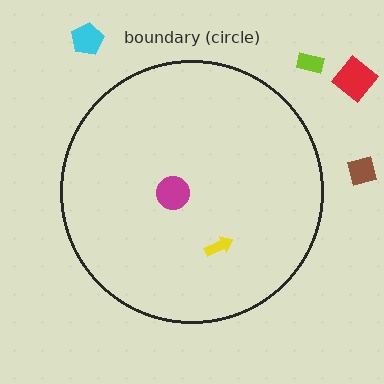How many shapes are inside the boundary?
2 inside, 4 outside.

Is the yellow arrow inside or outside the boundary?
Inside.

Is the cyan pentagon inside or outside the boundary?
Outside.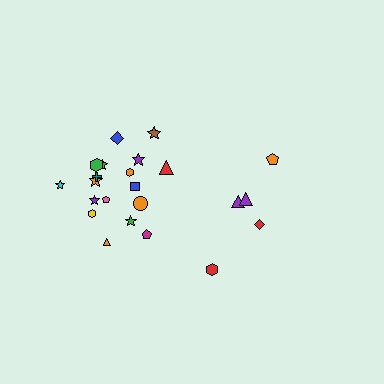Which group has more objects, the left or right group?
The left group.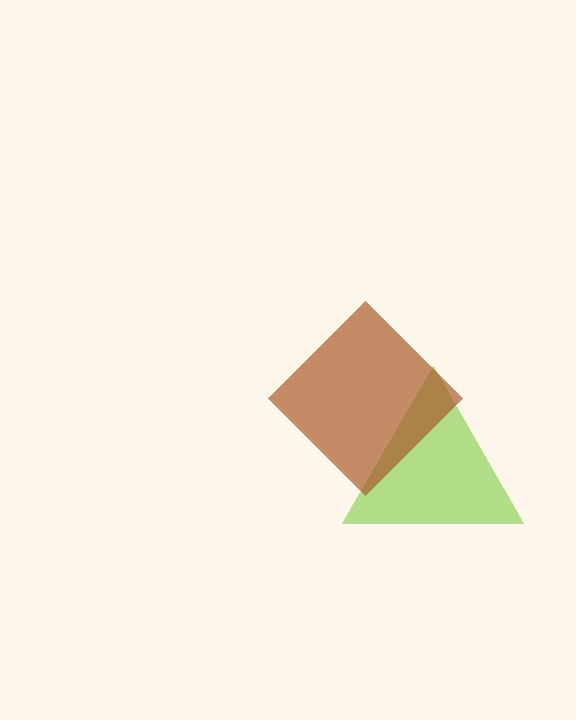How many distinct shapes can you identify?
There are 2 distinct shapes: a lime triangle, a brown diamond.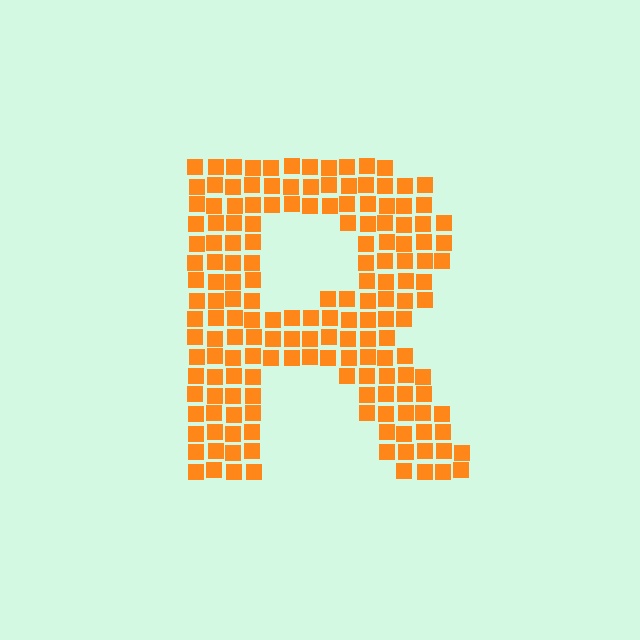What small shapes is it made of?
It is made of small squares.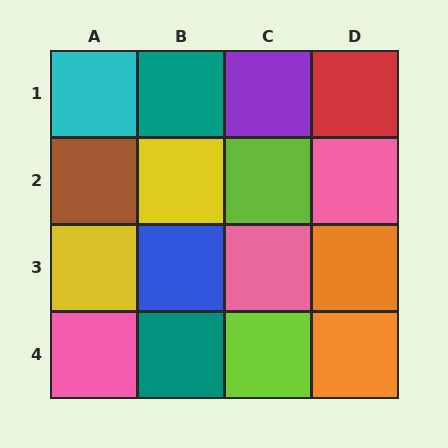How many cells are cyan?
1 cell is cyan.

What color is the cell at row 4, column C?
Lime.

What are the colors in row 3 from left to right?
Yellow, blue, pink, orange.